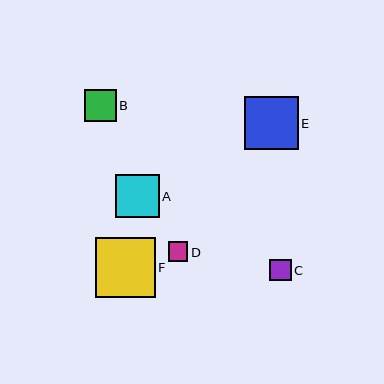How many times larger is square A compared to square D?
Square A is approximately 2.2 times the size of square D.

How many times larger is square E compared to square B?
Square E is approximately 1.7 times the size of square B.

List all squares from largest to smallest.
From largest to smallest: F, E, A, B, C, D.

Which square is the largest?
Square F is the largest with a size of approximately 59 pixels.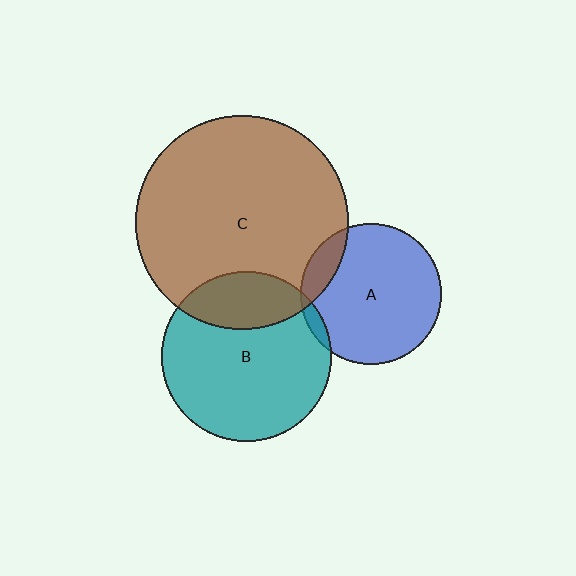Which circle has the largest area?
Circle C (brown).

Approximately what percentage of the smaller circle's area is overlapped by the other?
Approximately 5%.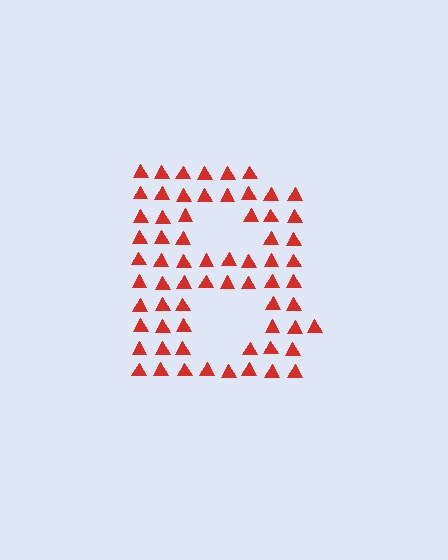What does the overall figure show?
The overall figure shows the letter B.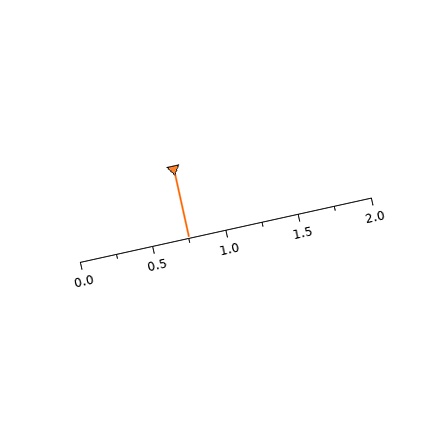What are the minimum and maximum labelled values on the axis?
The axis runs from 0.0 to 2.0.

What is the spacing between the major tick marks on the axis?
The major ticks are spaced 0.5 apart.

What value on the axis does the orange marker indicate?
The marker indicates approximately 0.75.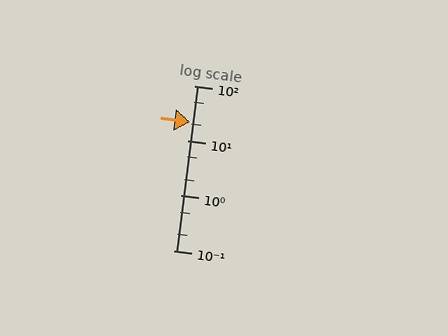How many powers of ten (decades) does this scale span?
The scale spans 3 decades, from 0.1 to 100.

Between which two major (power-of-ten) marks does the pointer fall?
The pointer is between 10 and 100.